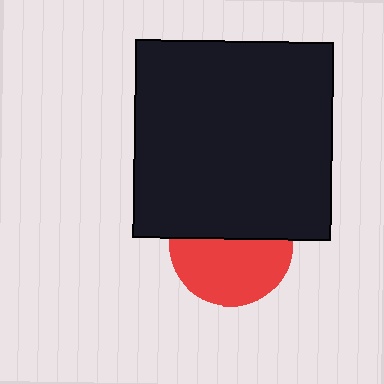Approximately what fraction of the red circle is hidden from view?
Roughly 45% of the red circle is hidden behind the black square.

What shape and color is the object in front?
The object in front is a black square.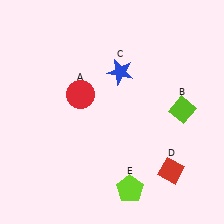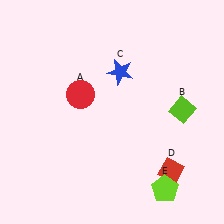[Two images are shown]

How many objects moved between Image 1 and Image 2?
1 object moved between the two images.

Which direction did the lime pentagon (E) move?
The lime pentagon (E) moved right.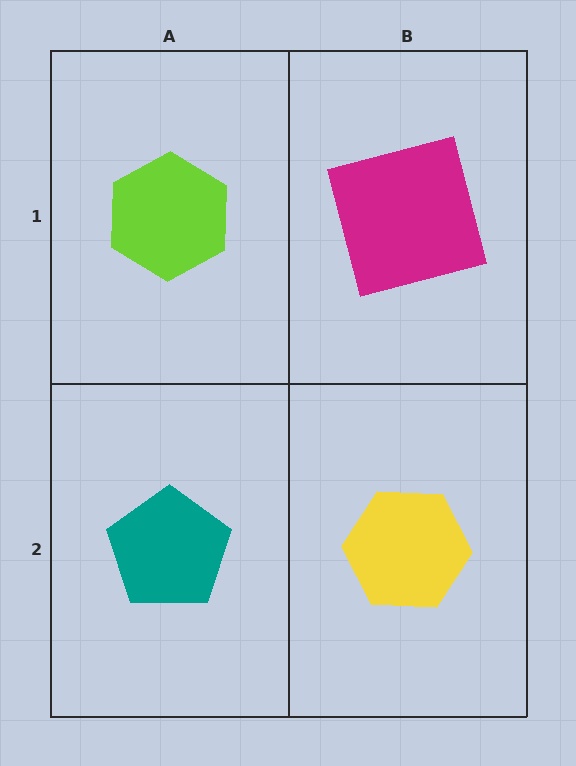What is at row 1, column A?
A lime hexagon.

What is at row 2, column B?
A yellow hexagon.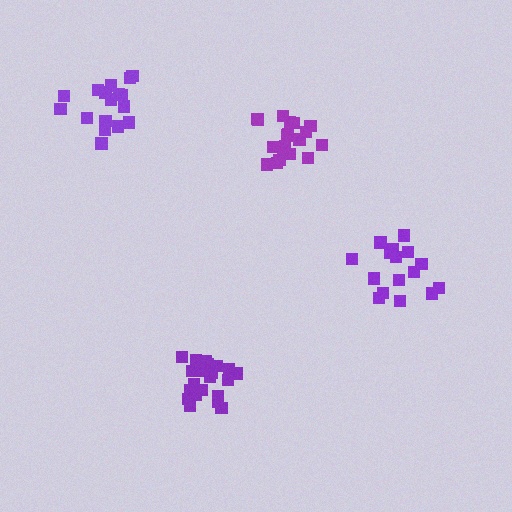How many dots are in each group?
Group 1: 18 dots, Group 2: 21 dots, Group 3: 19 dots, Group 4: 16 dots (74 total).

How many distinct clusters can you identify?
There are 4 distinct clusters.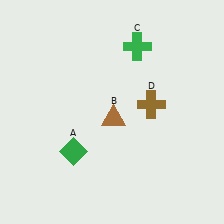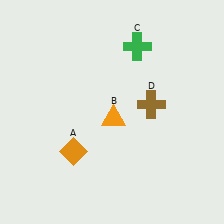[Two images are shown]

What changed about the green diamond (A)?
In Image 1, A is green. In Image 2, it changed to orange.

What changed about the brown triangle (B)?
In Image 1, B is brown. In Image 2, it changed to orange.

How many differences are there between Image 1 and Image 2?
There are 2 differences between the two images.